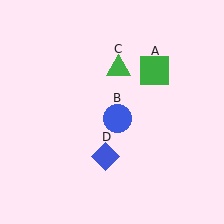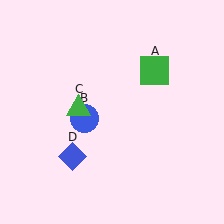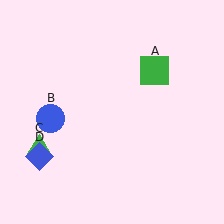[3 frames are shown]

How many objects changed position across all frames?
3 objects changed position: blue circle (object B), green triangle (object C), blue diamond (object D).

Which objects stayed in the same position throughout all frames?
Green square (object A) remained stationary.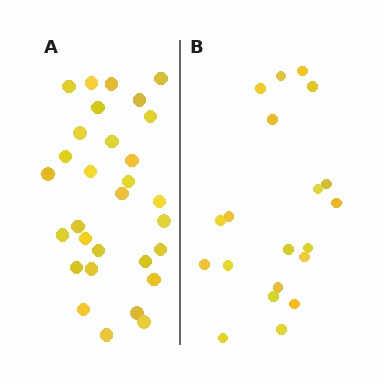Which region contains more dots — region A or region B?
Region A (the left region) has more dots.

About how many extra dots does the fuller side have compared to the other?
Region A has roughly 10 or so more dots than region B.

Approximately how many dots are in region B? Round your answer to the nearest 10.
About 20 dots.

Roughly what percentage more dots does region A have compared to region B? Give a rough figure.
About 50% more.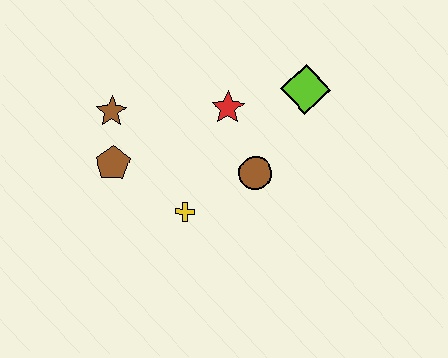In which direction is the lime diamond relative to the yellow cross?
The lime diamond is above the yellow cross.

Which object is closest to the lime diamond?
The red star is closest to the lime diamond.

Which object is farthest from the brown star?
The lime diamond is farthest from the brown star.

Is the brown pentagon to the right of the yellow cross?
No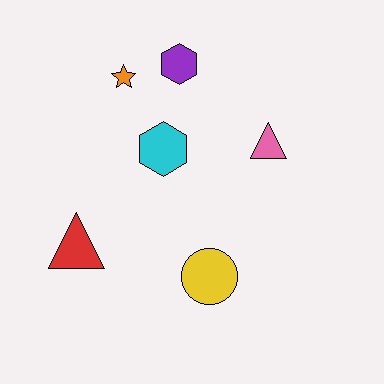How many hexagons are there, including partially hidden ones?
There are 2 hexagons.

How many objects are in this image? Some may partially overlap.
There are 6 objects.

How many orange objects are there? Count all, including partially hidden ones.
There is 1 orange object.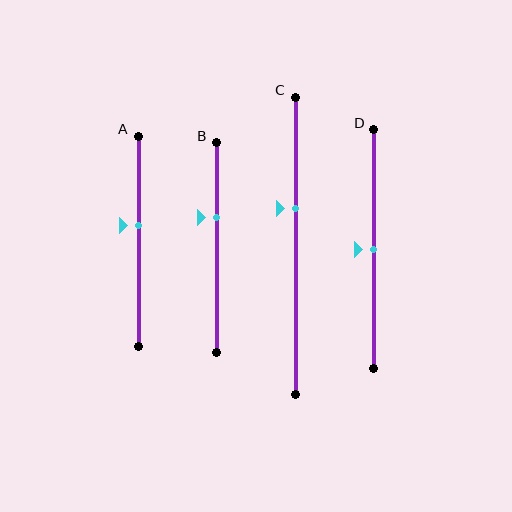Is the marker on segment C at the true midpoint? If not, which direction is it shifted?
No, the marker on segment C is shifted upward by about 13% of the segment length.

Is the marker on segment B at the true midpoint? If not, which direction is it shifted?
No, the marker on segment B is shifted upward by about 14% of the segment length.